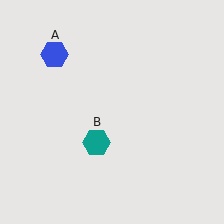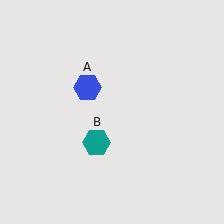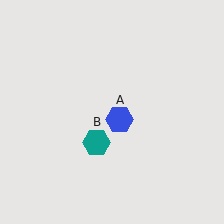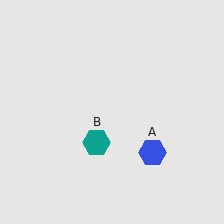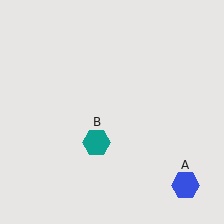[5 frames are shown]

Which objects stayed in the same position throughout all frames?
Teal hexagon (object B) remained stationary.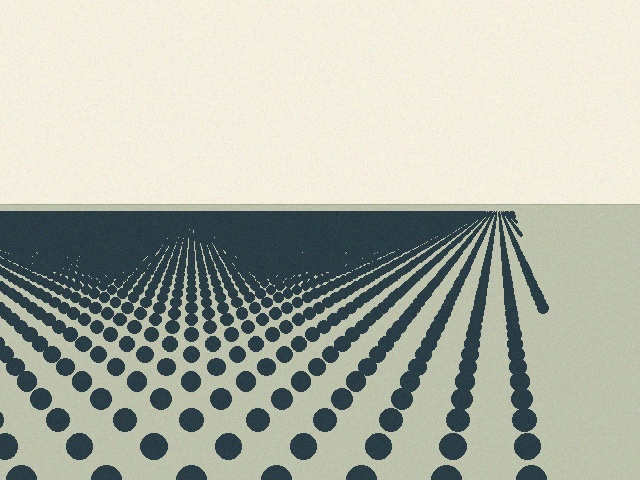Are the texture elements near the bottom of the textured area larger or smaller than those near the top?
Larger. Near the bottom, elements are closer to the viewer and appear at a bigger on-screen size.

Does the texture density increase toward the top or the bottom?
Density increases toward the top.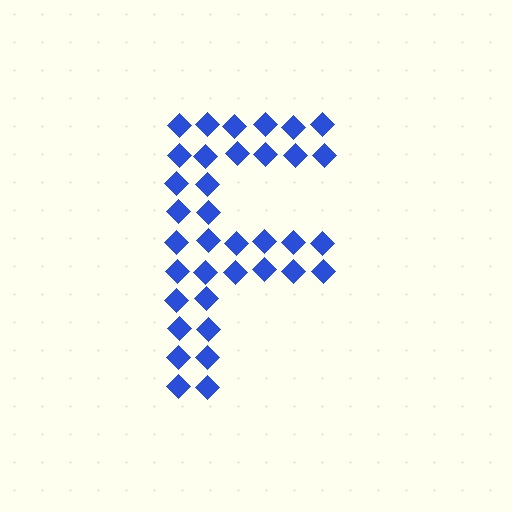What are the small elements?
The small elements are diamonds.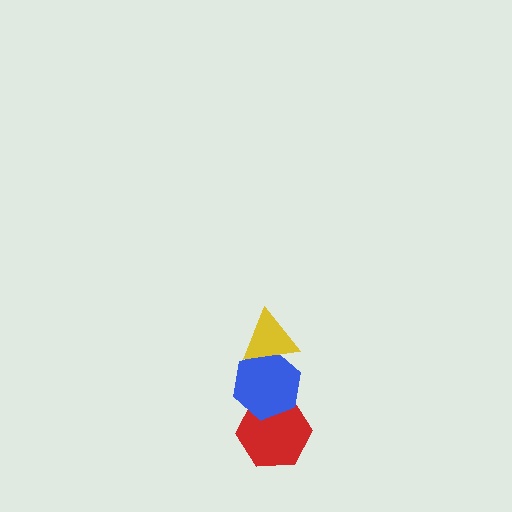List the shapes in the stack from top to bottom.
From top to bottom: the yellow triangle, the blue hexagon, the red hexagon.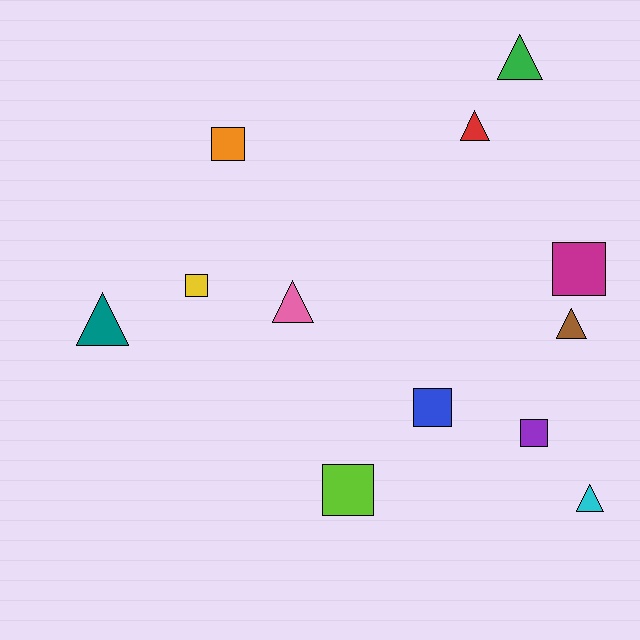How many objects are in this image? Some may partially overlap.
There are 12 objects.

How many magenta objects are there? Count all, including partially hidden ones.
There is 1 magenta object.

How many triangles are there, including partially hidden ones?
There are 6 triangles.